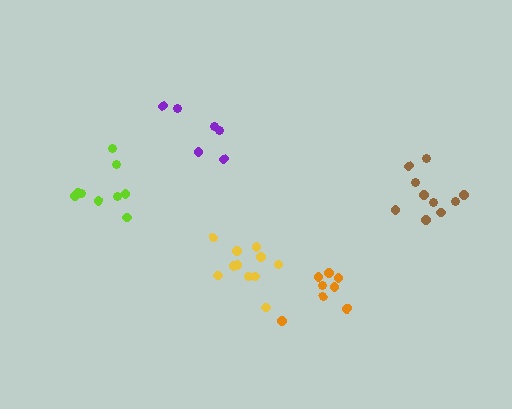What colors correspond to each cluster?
The clusters are colored: lime, orange, yellow, purple, brown.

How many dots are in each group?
Group 1: 9 dots, Group 2: 8 dots, Group 3: 11 dots, Group 4: 6 dots, Group 5: 10 dots (44 total).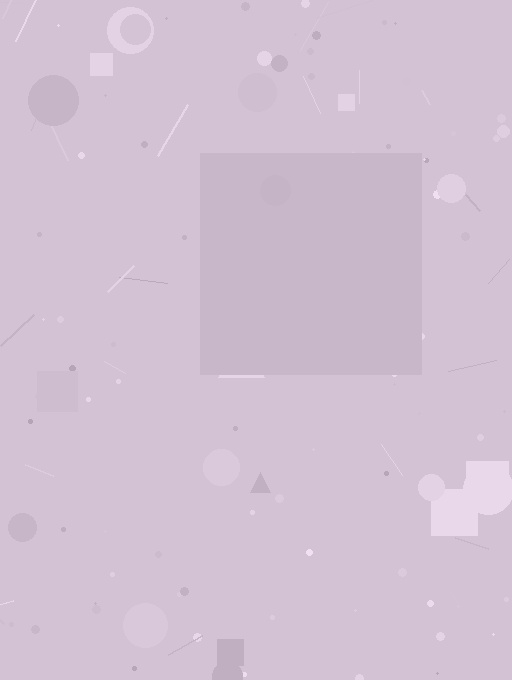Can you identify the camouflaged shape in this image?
The camouflaged shape is a square.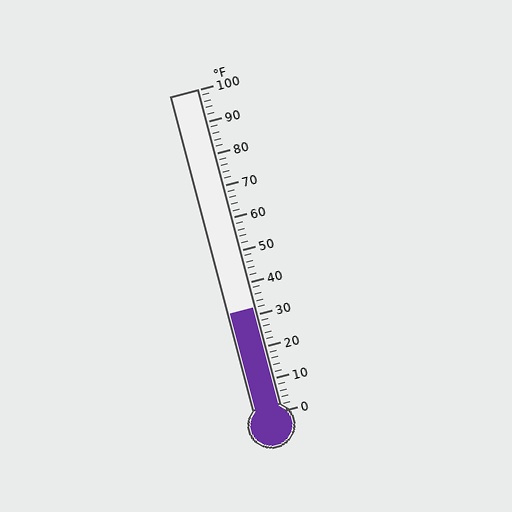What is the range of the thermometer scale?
The thermometer scale ranges from 0°F to 100°F.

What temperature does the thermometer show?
The thermometer shows approximately 32°F.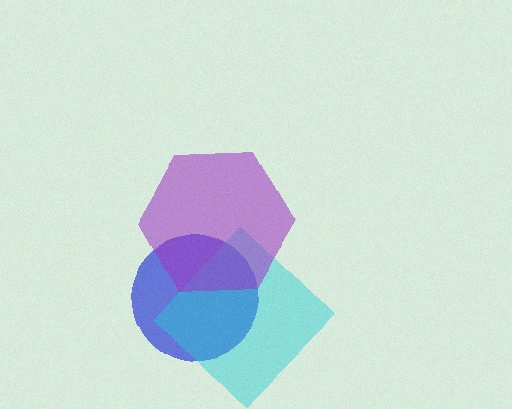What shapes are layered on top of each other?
The layered shapes are: a blue circle, a cyan diamond, a purple hexagon.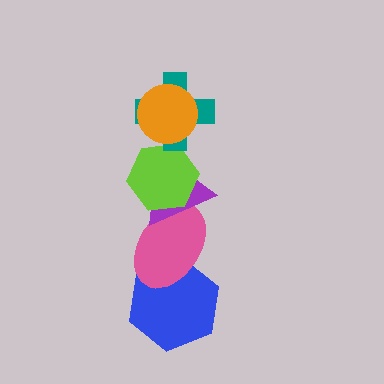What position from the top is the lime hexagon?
The lime hexagon is 3rd from the top.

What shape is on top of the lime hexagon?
The teal cross is on top of the lime hexagon.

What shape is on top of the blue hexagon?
The pink ellipse is on top of the blue hexagon.